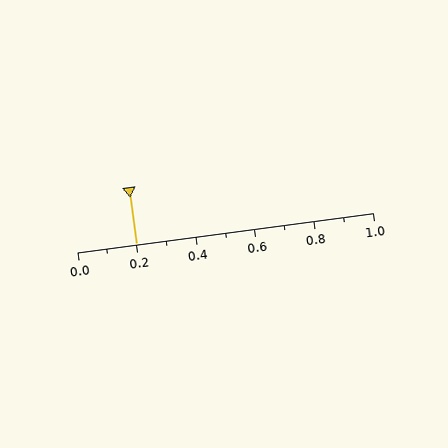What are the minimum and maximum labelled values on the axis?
The axis runs from 0.0 to 1.0.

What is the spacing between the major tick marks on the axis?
The major ticks are spaced 0.2 apart.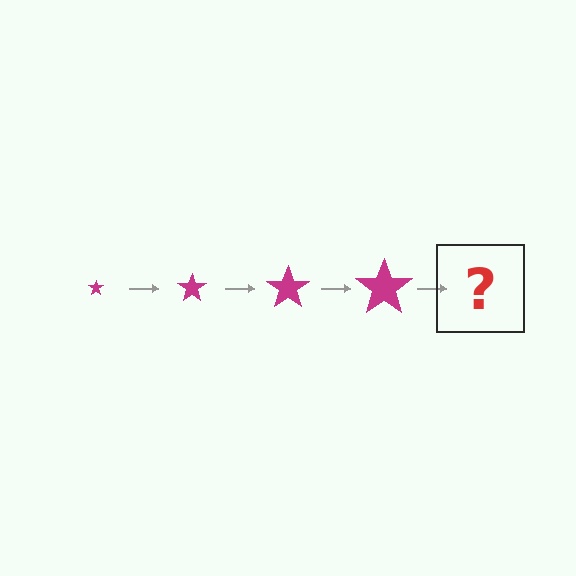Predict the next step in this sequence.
The next step is a magenta star, larger than the previous one.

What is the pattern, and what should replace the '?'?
The pattern is that the star gets progressively larger each step. The '?' should be a magenta star, larger than the previous one.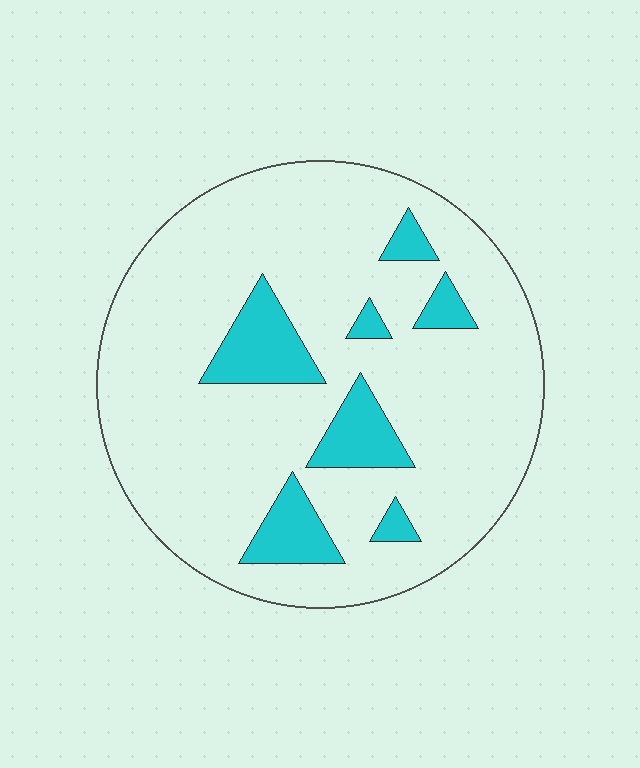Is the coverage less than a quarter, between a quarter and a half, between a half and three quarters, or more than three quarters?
Less than a quarter.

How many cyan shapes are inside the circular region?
7.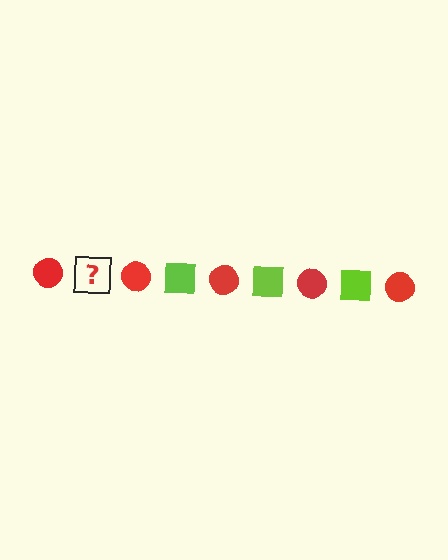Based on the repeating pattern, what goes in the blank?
The blank should be a lime square.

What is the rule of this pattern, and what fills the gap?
The rule is that the pattern alternates between red circle and lime square. The gap should be filled with a lime square.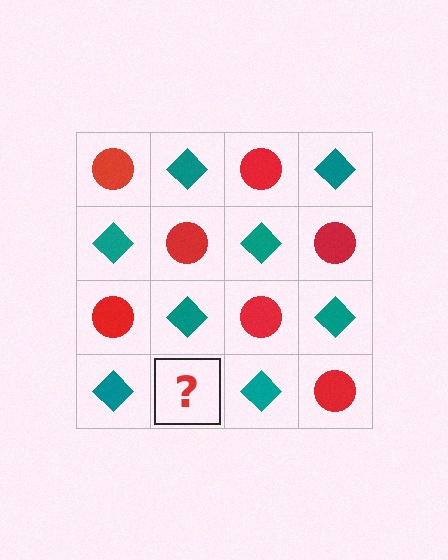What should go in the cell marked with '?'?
The missing cell should contain a red circle.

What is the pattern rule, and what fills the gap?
The rule is that it alternates red circle and teal diamond in a checkerboard pattern. The gap should be filled with a red circle.